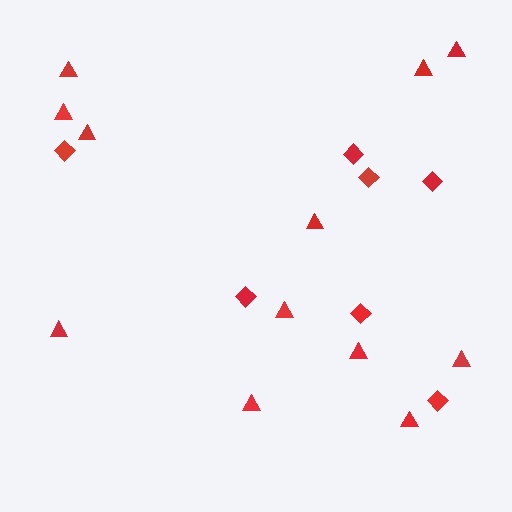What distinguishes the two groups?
There are 2 groups: one group of diamonds (7) and one group of triangles (12).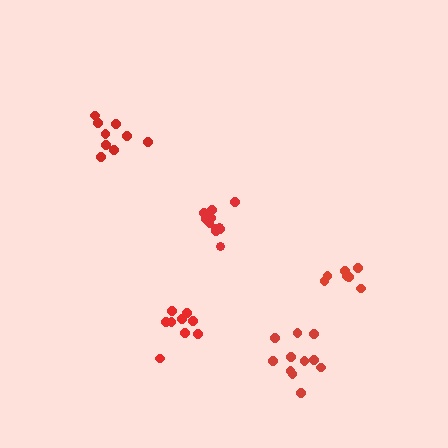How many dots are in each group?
Group 1: 12 dots, Group 2: 9 dots, Group 3: 11 dots, Group 4: 9 dots, Group 5: 7 dots (48 total).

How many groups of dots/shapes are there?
There are 5 groups.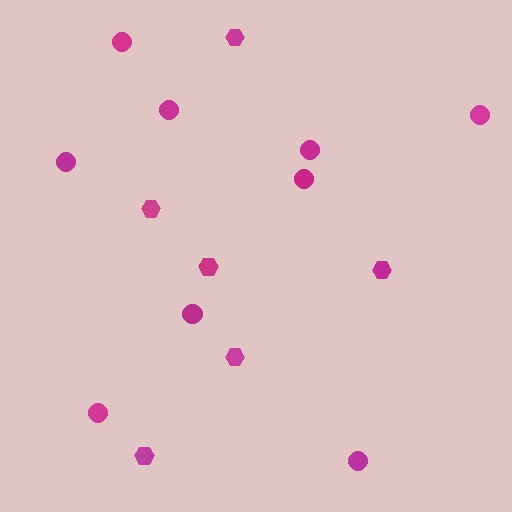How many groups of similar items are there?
There are 2 groups: one group of hexagons (6) and one group of circles (9).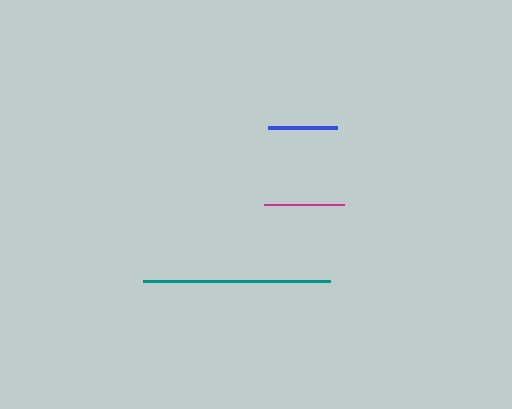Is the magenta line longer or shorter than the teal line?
The teal line is longer than the magenta line.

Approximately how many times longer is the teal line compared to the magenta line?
The teal line is approximately 2.4 times the length of the magenta line.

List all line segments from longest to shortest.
From longest to shortest: teal, magenta, blue.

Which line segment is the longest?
The teal line is the longest at approximately 187 pixels.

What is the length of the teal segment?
The teal segment is approximately 187 pixels long.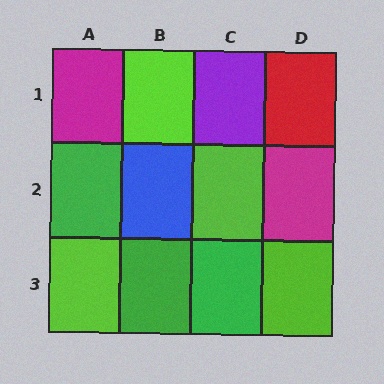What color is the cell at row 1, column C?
Purple.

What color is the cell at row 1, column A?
Magenta.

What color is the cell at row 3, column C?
Green.